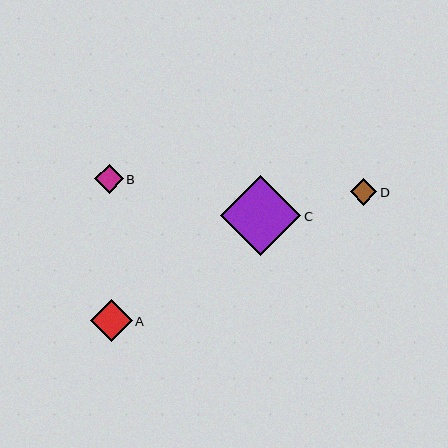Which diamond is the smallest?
Diamond D is the smallest with a size of approximately 27 pixels.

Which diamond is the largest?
Diamond C is the largest with a size of approximately 80 pixels.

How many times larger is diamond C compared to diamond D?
Diamond C is approximately 3.0 times the size of diamond D.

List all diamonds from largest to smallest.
From largest to smallest: C, A, B, D.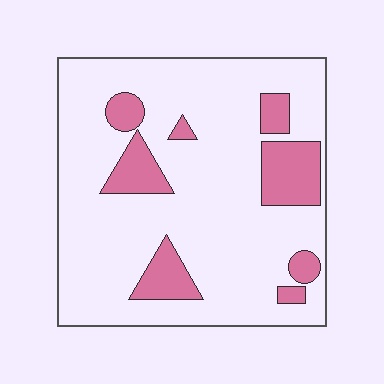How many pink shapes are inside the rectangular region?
8.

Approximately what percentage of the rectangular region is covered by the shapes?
Approximately 20%.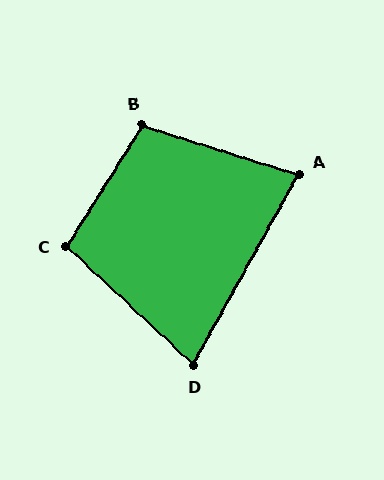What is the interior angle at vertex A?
Approximately 79 degrees (acute).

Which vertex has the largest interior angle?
B, at approximately 104 degrees.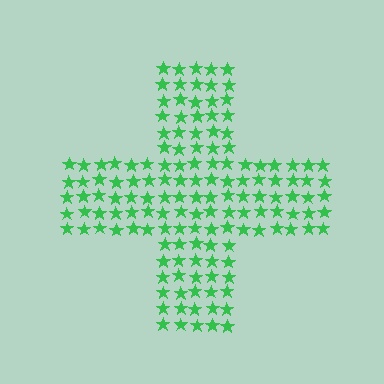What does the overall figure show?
The overall figure shows a cross.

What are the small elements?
The small elements are stars.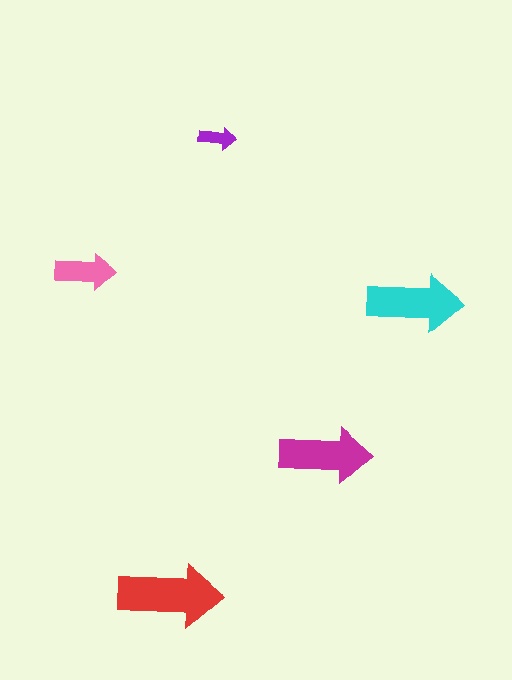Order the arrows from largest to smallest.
the red one, the cyan one, the magenta one, the pink one, the purple one.